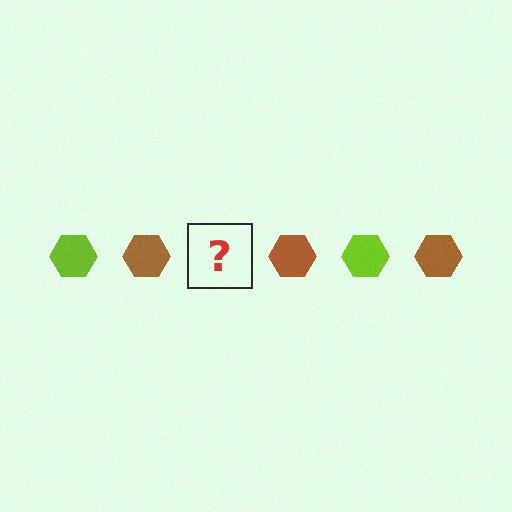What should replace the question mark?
The question mark should be replaced with a lime hexagon.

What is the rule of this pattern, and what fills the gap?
The rule is that the pattern cycles through lime, brown hexagons. The gap should be filled with a lime hexagon.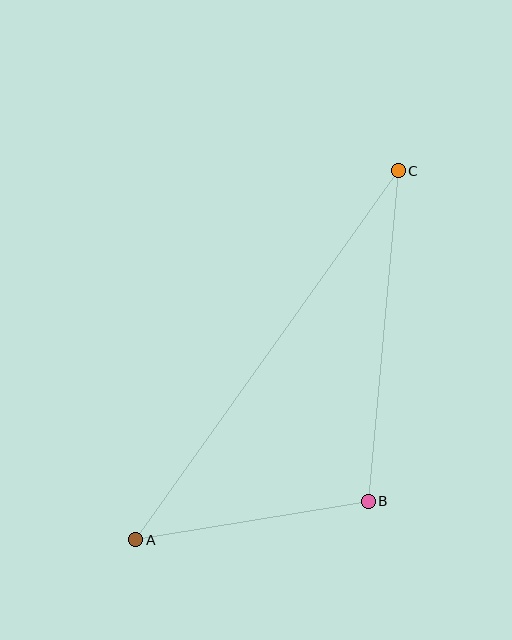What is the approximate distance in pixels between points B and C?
The distance between B and C is approximately 332 pixels.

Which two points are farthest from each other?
Points A and C are farthest from each other.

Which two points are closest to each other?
Points A and B are closest to each other.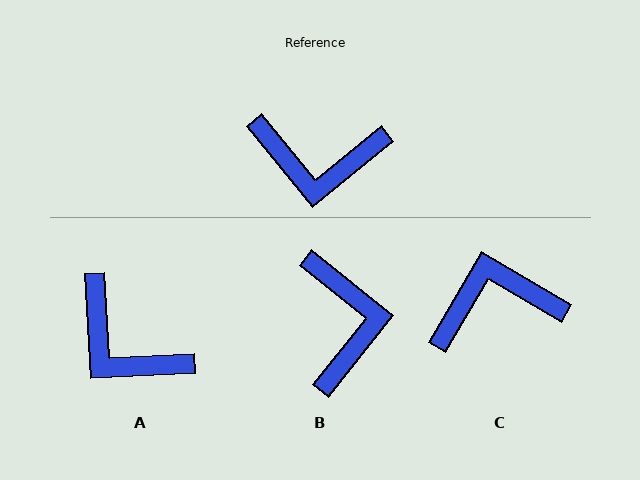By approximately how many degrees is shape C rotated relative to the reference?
Approximately 160 degrees clockwise.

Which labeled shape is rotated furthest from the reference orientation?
C, about 160 degrees away.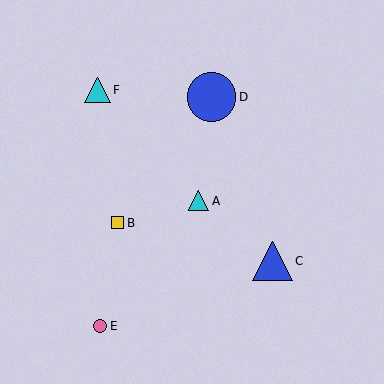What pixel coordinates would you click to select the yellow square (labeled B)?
Click at (117, 223) to select the yellow square B.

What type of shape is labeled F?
Shape F is a cyan triangle.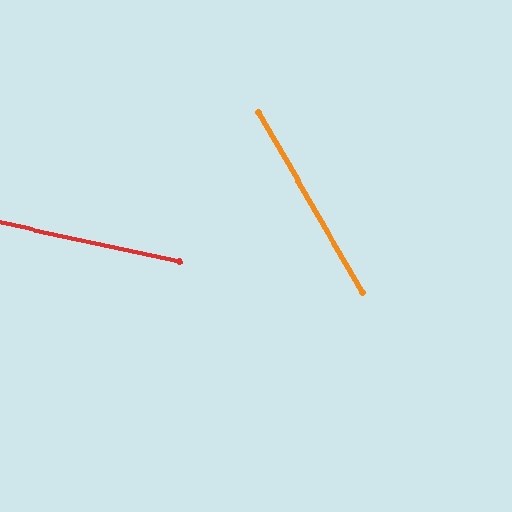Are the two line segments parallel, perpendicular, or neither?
Neither parallel nor perpendicular — they differ by about 47°.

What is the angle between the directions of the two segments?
Approximately 47 degrees.